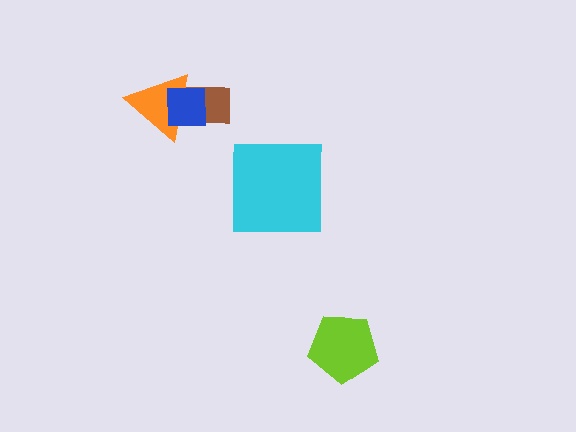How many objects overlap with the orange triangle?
2 objects overlap with the orange triangle.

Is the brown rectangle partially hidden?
Yes, it is partially covered by another shape.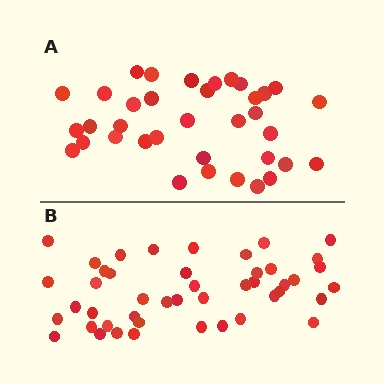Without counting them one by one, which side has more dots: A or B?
Region B (the bottom region) has more dots.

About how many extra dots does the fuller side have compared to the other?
Region B has roughly 8 or so more dots than region A.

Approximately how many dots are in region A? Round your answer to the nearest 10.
About 40 dots. (The exact count is 36, which rounds to 40.)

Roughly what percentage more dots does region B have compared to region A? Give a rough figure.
About 25% more.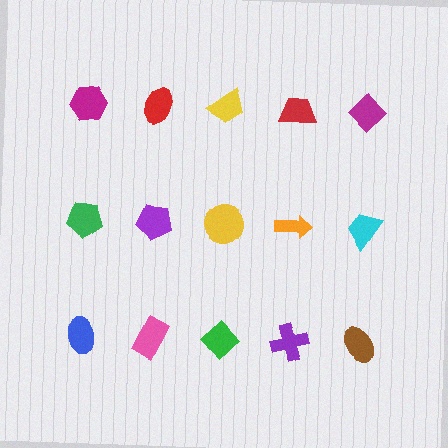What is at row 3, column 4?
A purple cross.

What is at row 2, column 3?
A yellow circle.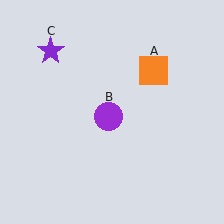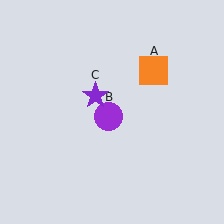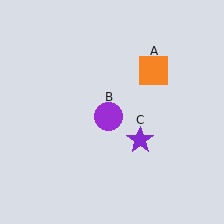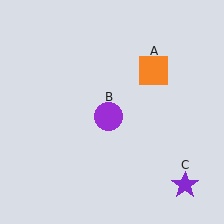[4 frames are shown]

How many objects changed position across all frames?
1 object changed position: purple star (object C).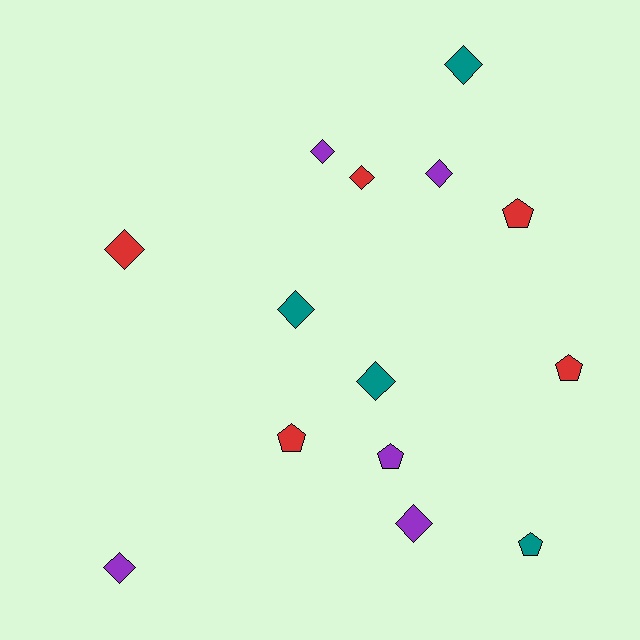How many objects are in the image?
There are 14 objects.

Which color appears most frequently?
Purple, with 5 objects.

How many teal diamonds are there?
There are 3 teal diamonds.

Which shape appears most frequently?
Diamond, with 9 objects.